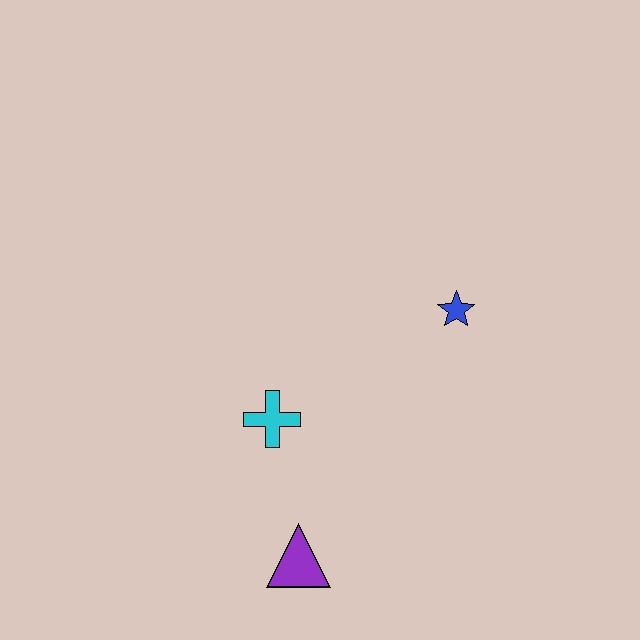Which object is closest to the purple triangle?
The cyan cross is closest to the purple triangle.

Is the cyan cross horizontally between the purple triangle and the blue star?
No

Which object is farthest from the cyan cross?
The blue star is farthest from the cyan cross.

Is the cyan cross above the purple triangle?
Yes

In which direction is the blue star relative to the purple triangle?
The blue star is above the purple triangle.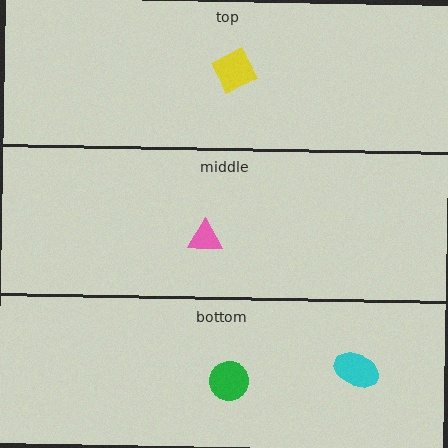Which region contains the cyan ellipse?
The bottom region.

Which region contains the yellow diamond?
The top region.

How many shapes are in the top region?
1.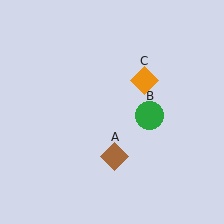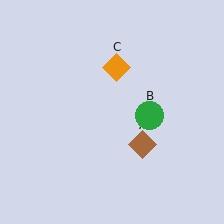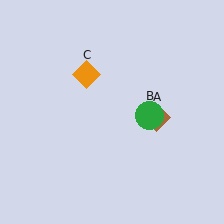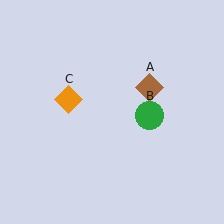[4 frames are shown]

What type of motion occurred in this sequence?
The brown diamond (object A), orange diamond (object C) rotated counterclockwise around the center of the scene.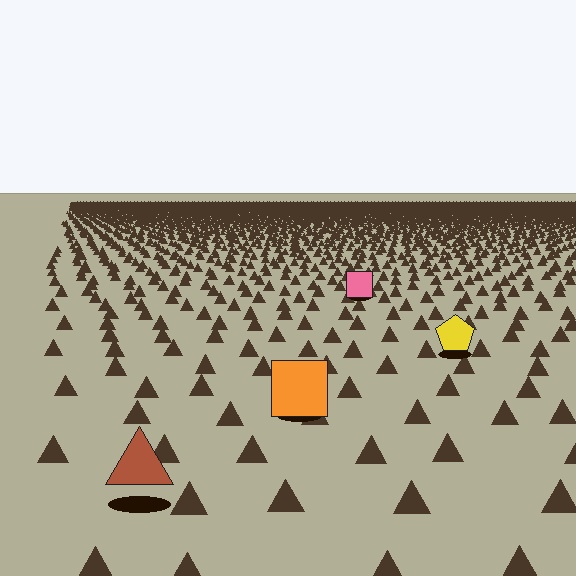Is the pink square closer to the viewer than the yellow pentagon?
No. The yellow pentagon is closer — you can tell from the texture gradient: the ground texture is coarser near it.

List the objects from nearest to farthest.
From nearest to farthest: the brown triangle, the orange square, the yellow pentagon, the pink square.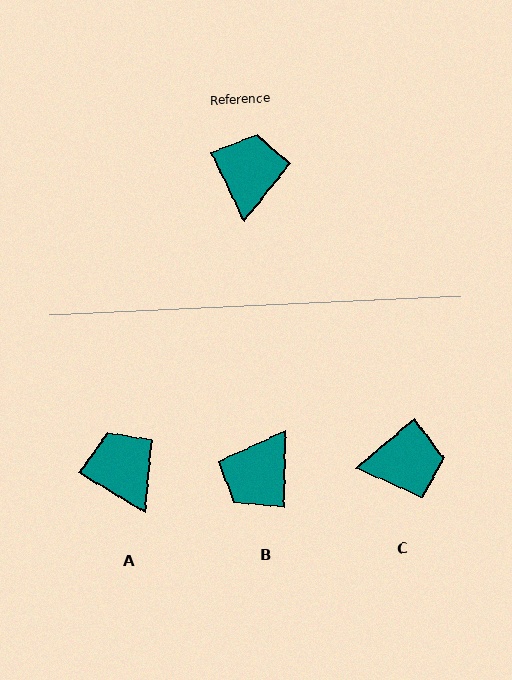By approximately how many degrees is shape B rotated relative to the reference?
Approximately 153 degrees counter-clockwise.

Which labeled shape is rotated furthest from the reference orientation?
B, about 153 degrees away.